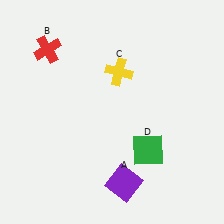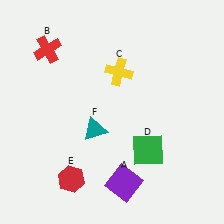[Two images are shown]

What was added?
A red hexagon (E), a teal triangle (F) were added in Image 2.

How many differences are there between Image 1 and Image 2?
There are 2 differences between the two images.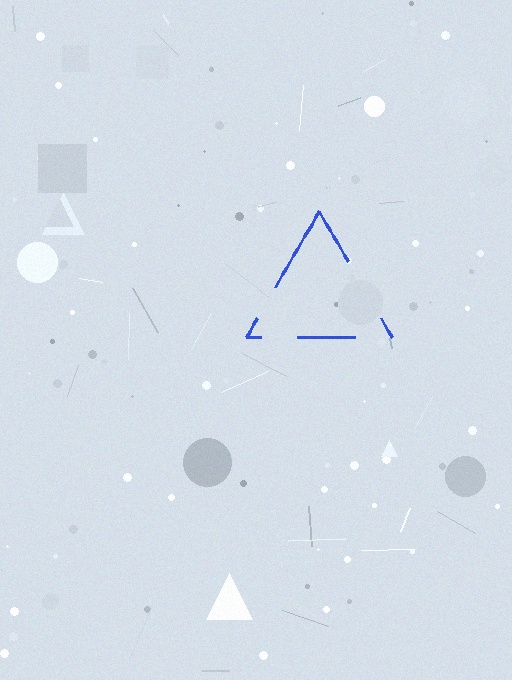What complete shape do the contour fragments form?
The contour fragments form a triangle.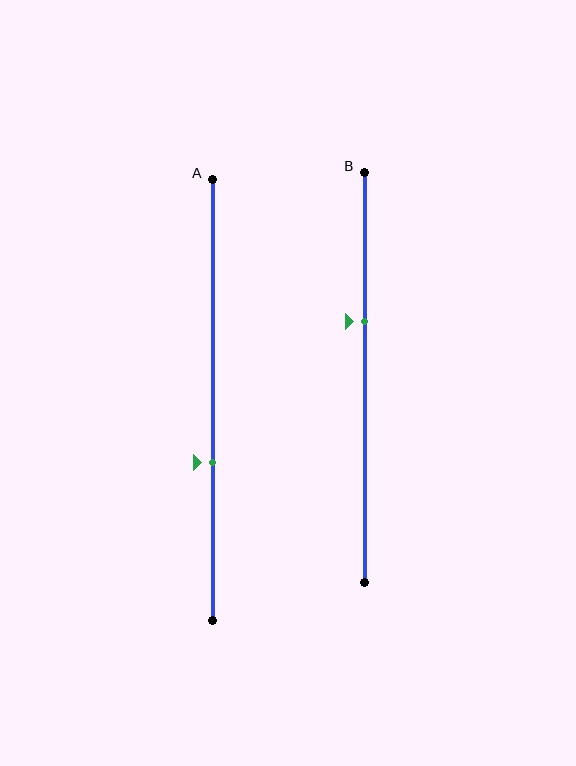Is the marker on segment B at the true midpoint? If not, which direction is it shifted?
No, the marker on segment B is shifted upward by about 14% of the segment length.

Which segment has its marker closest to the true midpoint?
Segment B has its marker closest to the true midpoint.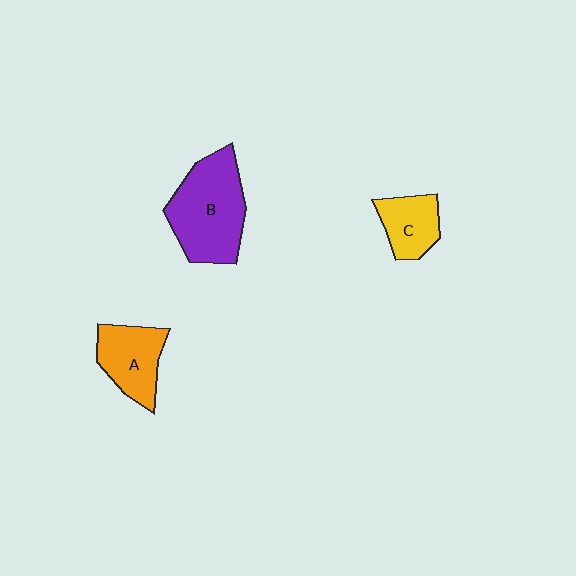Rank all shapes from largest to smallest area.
From largest to smallest: B (purple), A (orange), C (yellow).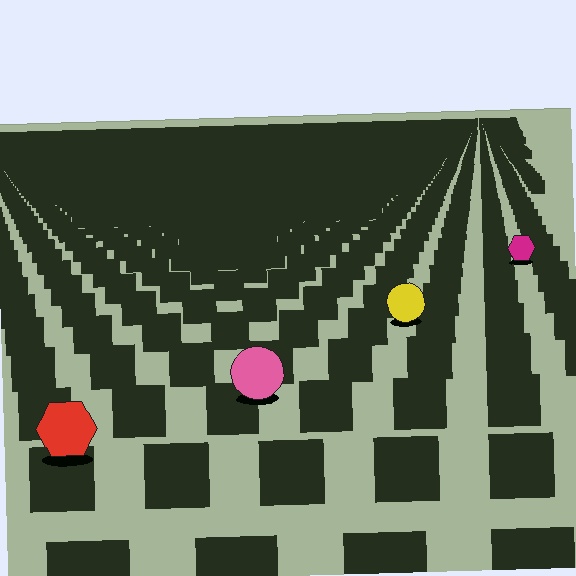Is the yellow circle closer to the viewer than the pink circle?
No. The pink circle is closer — you can tell from the texture gradient: the ground texture is coarser near it.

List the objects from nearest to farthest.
From nearest to farthest: the red hexagon, the pink circle, the yellow circle, the magenta hexagon.